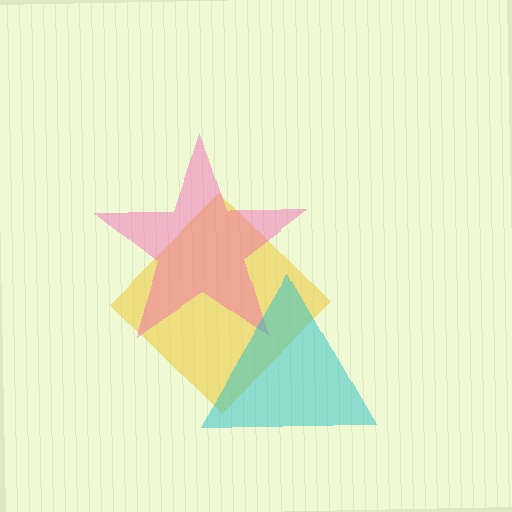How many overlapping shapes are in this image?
There are 3 overlapping shapes in the image.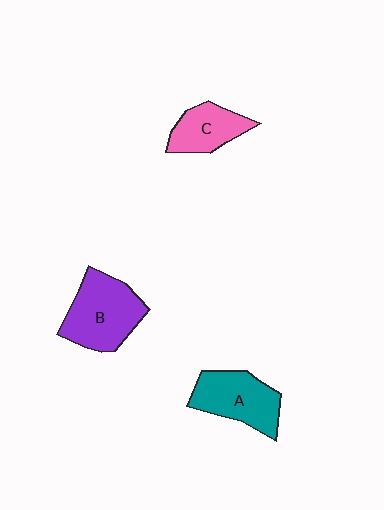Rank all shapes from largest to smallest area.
From largest to smallest: B (purple), A (teal), C (pink).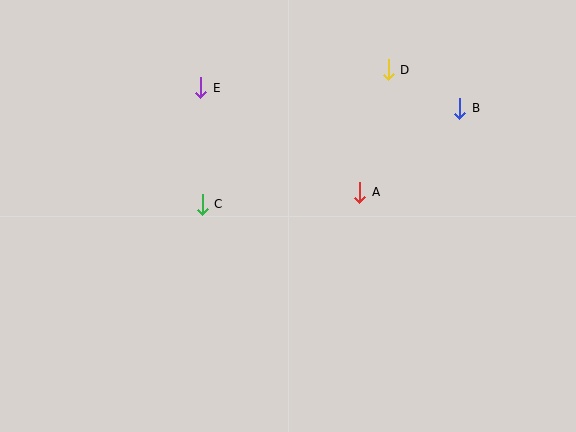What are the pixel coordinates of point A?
Point A is at (360, 192).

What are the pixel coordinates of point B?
Point B is at (460, 108).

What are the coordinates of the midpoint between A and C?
The midpoint between A and C is at (281, 198).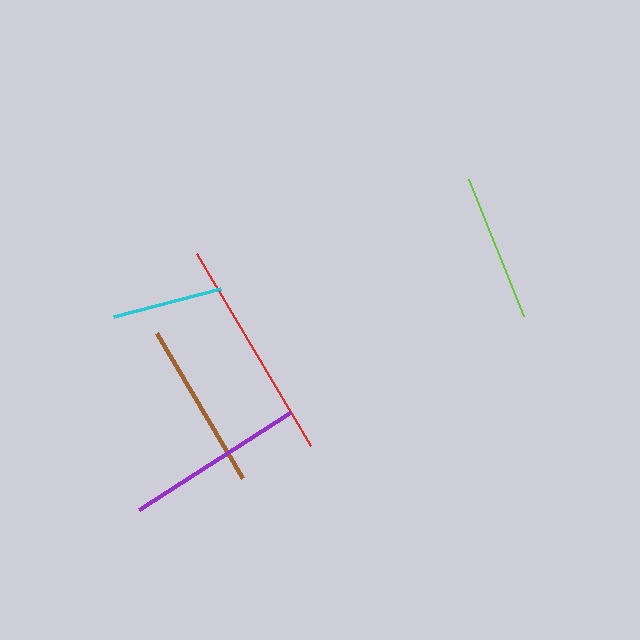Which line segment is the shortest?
The cyan line is the shortest at approximately 111 pixels.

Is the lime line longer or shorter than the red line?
The red line is longer than the lime line.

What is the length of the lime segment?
The lime segment is approximately 148 pixels long.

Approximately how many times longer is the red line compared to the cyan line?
The red line is approximately 2.0 times the length of the cyan line.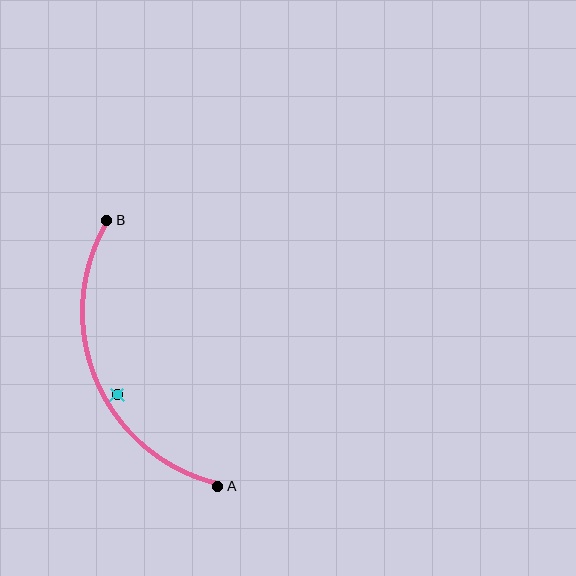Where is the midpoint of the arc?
The arc midpoint is the point on the curve farthest from the straight line joining A and B. It sits to the left of that line.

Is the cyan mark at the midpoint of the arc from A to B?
No — the cyan mark does not lie on the arc at all. It sits slightly inside the curve.